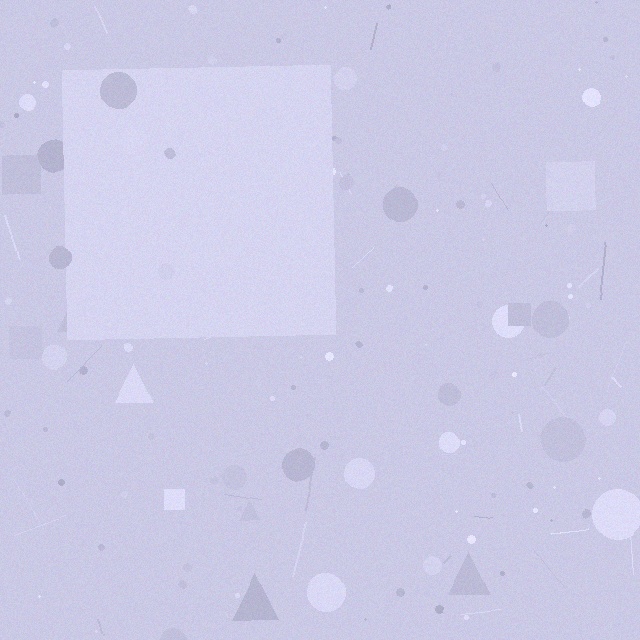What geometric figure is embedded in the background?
A square is embedded in the background.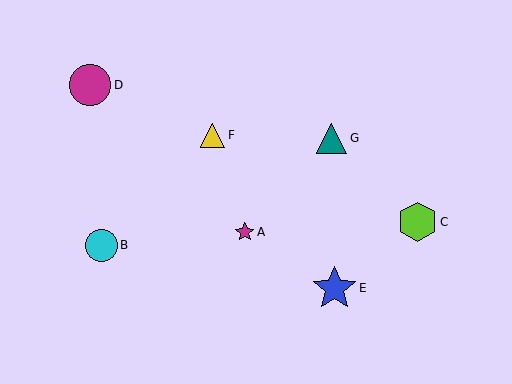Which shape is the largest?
The blue star (labeled E) is the largest.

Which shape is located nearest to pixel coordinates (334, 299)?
The blue star (labeled E) at (335, 288) is nearest to that location.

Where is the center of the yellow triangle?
The center of the yellow triangle is at (213, 135).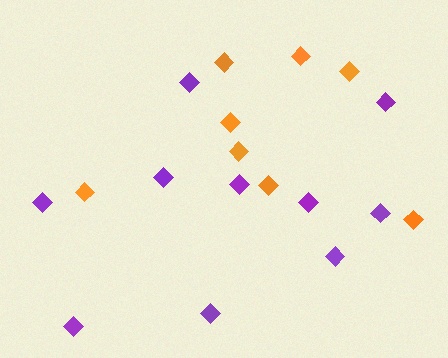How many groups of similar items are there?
There are 2 groups: one group of orange diamonds (8) and one group of purple diamonds (10).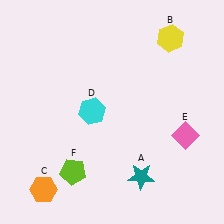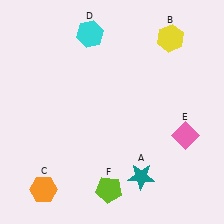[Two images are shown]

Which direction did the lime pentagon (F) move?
The lime pentagon (F) moved right.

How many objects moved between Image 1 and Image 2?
2 objects moved between the two images.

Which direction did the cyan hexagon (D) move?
The cyan hexagon (D) moved up.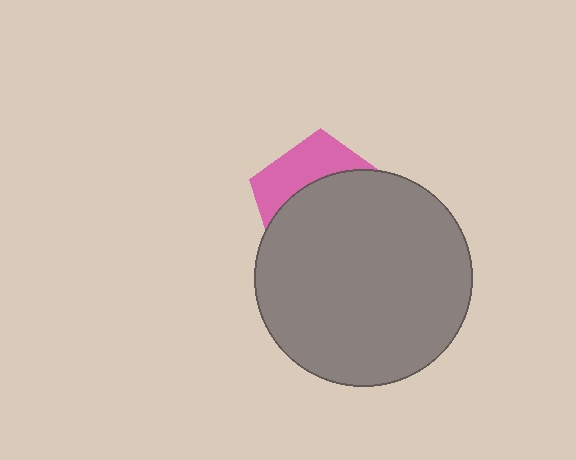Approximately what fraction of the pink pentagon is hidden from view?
Roughly 66% of the pink pentagon is hidden behind the gray circle.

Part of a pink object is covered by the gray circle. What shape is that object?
It is a pentagon.